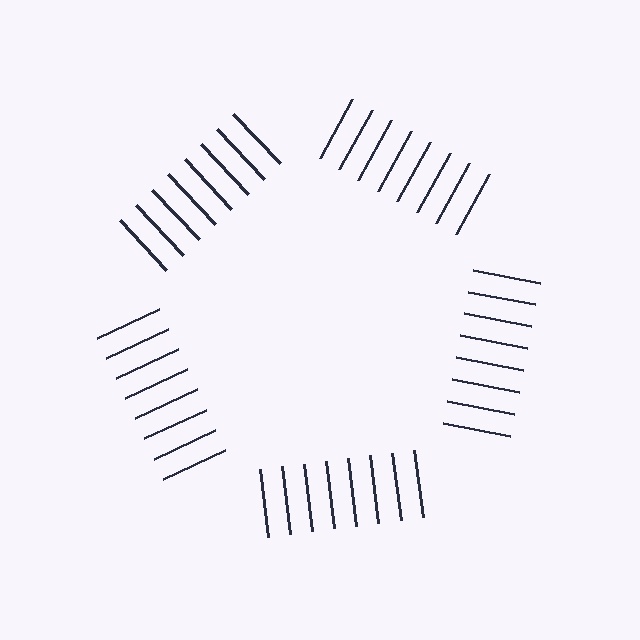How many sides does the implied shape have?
5 sides — the line-ends trace a pentagon.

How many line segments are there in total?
40 — 8 along each of the 5 edges.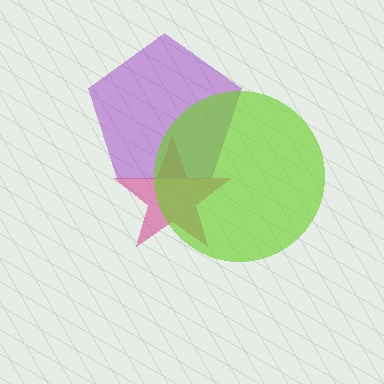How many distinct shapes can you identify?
There are 3 distinct shapes: a purple pentagon, a magenta star, a lime circle.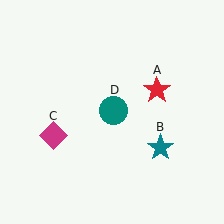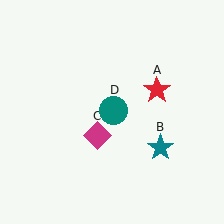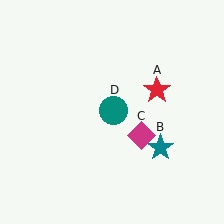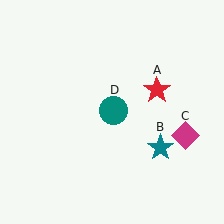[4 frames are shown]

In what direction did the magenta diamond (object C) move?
The magenta diamond (object C) moved right.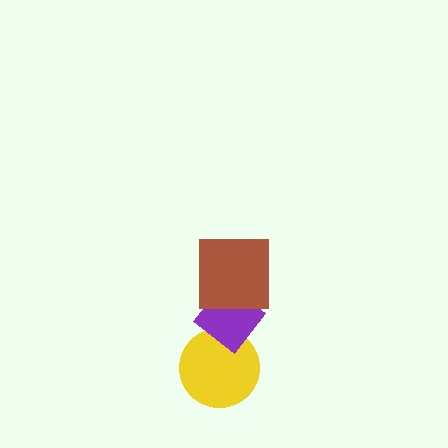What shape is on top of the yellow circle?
The purple diamond is on top of the yellow circle.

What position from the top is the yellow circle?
The yellow circle is 3rd from the top.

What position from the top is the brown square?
The brown square is 1st from the top.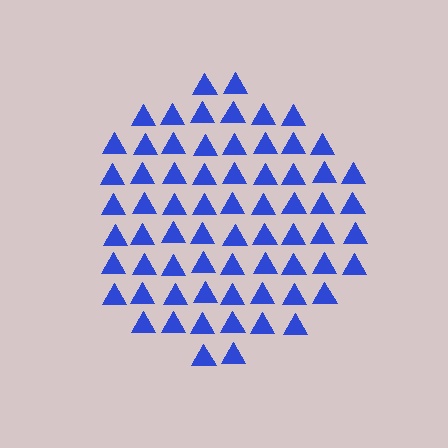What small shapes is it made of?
It is made of small triangles.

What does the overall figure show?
The overall figure shows a circle.